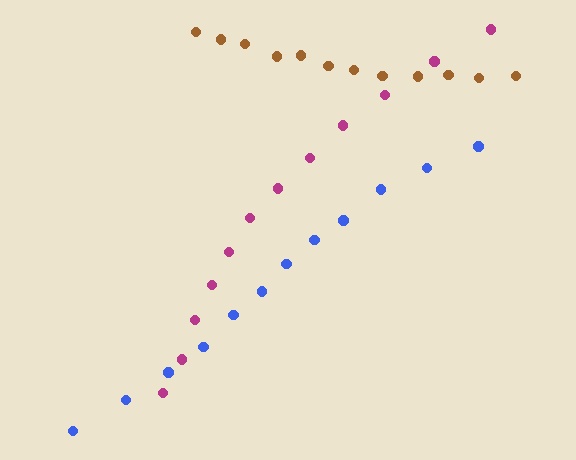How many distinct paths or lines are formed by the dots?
There are 3 distinct paths.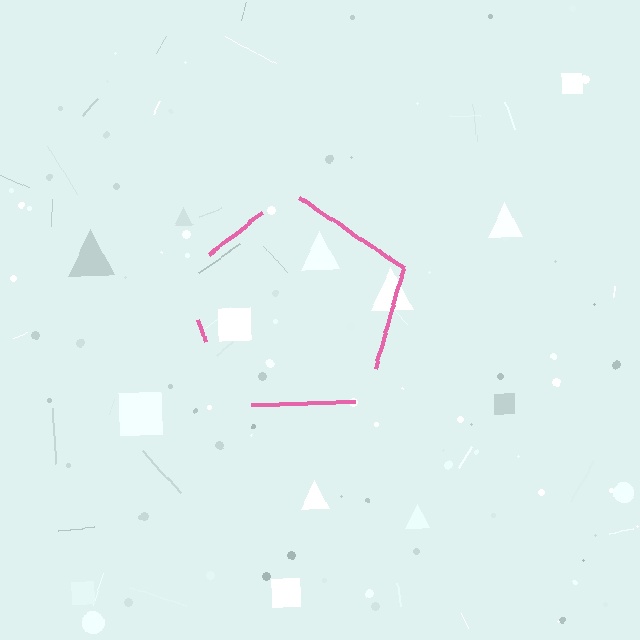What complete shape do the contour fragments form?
The contour fragments form a pentagon.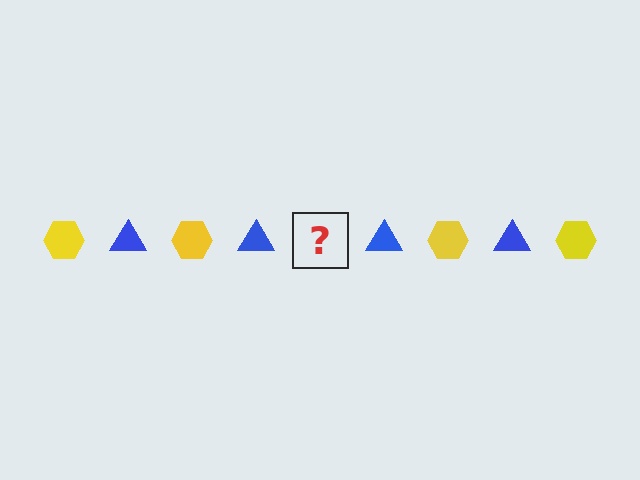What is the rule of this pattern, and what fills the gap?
The rule is that the pattern alternates between yellow hexagon and blue triangle. The gap should be filled with a yellow hexagon.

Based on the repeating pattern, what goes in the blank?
The blank should be a yellow hexagon.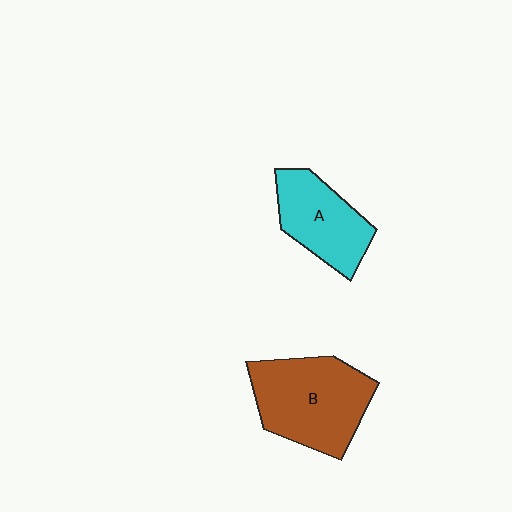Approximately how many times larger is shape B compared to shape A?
Approximately 1.4 times.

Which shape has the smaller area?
Shape A (cyan).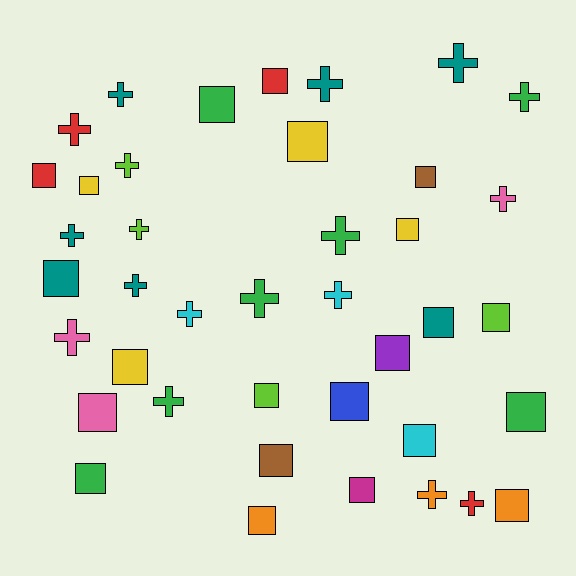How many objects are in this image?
There are 40 objects.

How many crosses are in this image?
There are 18 crosses.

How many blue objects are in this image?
There is 1 blue object.